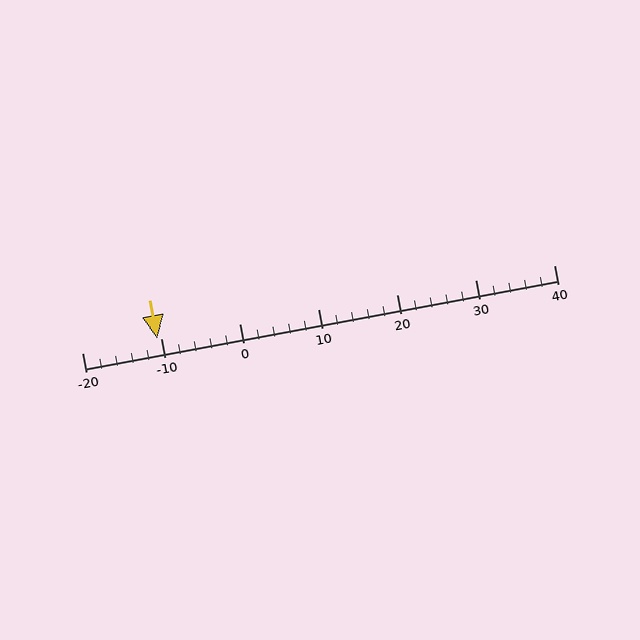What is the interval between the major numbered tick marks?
The major tick marks are spaced 10 units apart.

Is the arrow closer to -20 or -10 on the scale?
The arrow is closer to -10.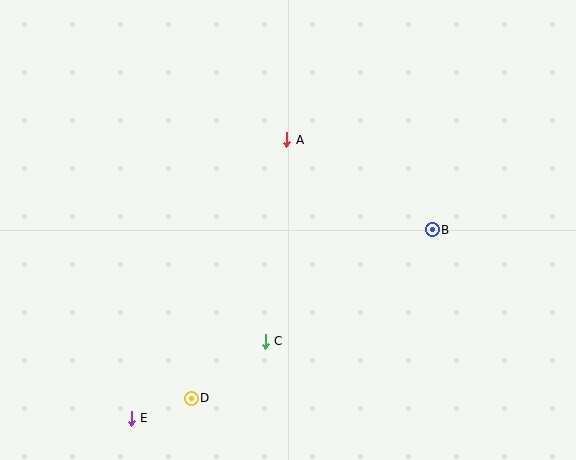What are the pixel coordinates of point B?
Point B is at (432, 230).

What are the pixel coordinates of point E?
Point E is at (131, 418).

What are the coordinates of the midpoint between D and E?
The midpoint between D and E is at (161, 408).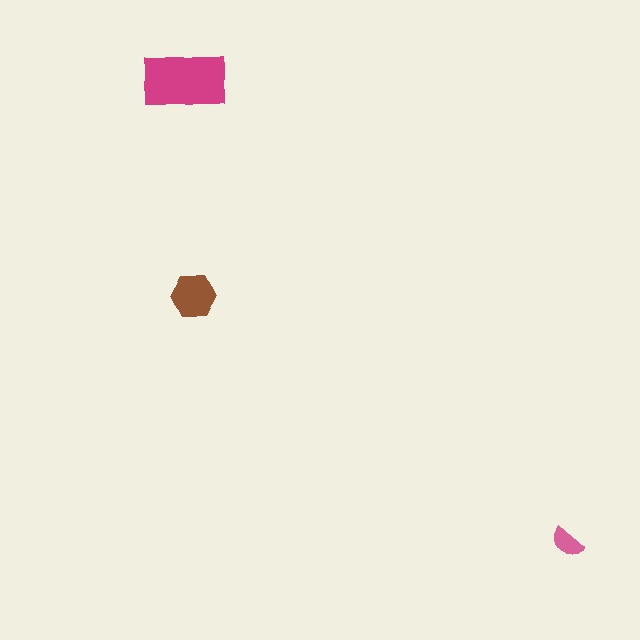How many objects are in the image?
There are 3 objects in the image.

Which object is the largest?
The magenta rectangle.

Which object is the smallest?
The pink semicircle.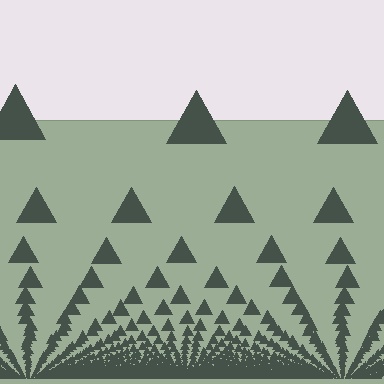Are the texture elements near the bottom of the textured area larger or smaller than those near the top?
Smaller. The gradient is inverted — elements near the bottom are smaller and denser.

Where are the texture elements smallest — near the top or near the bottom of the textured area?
Near the bottom.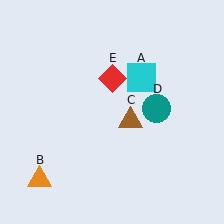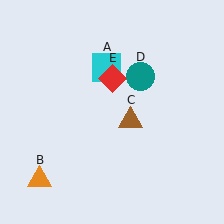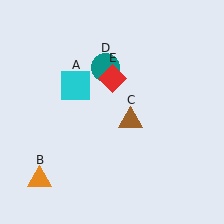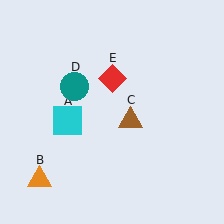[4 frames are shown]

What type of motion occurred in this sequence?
The cyan square (object A), teal circle (object D) rotated counterclockwise around the center of the scene.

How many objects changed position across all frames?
2 objects changed position: cyan square (object A), teal circle (object D).